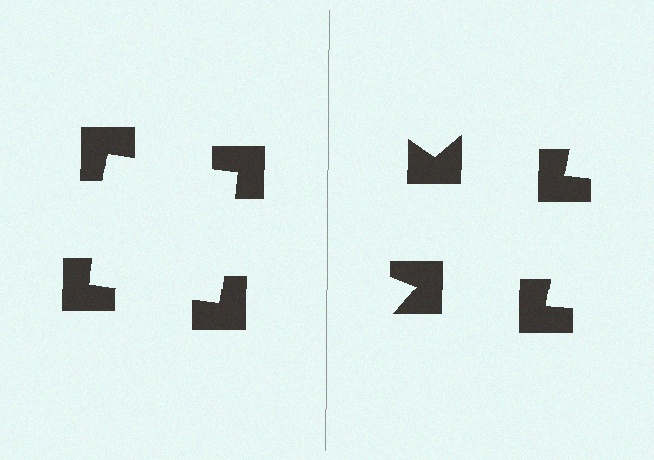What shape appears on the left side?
An illusory square.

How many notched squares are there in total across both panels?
8 — 4 on each side.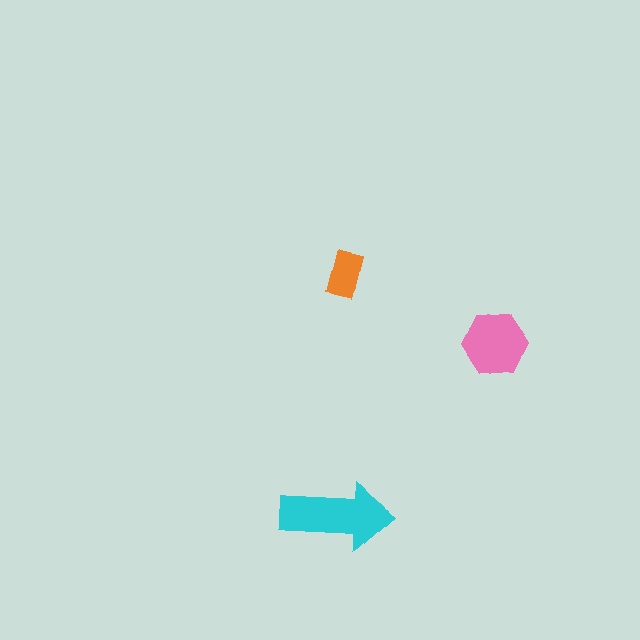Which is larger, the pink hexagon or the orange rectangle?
The pink hexagon.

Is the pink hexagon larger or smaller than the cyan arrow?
Smaller.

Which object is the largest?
The cyan arrow.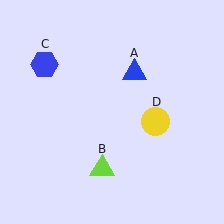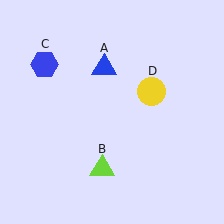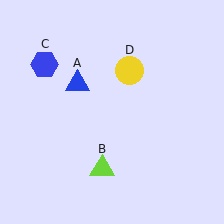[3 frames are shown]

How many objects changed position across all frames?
2 objects changed position: blue triangle (object A), yellow circle (object D).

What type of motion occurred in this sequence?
The blue triangle (object A), yellow circle (object D) rotated counterclockwise around the center of the scene.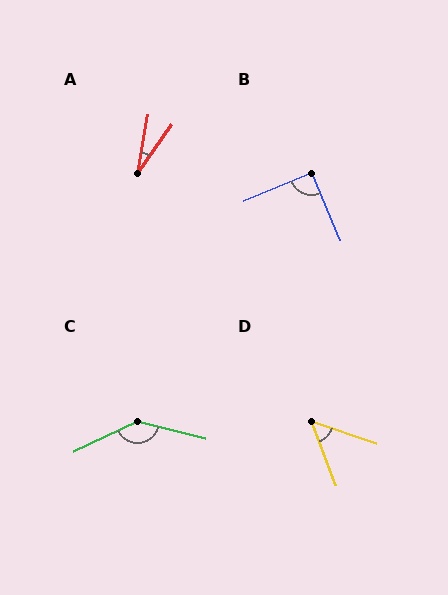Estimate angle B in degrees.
Approximately 91 degrees.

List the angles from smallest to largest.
A (25°), D (50°), B (91°), C (140°).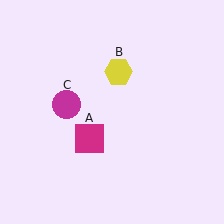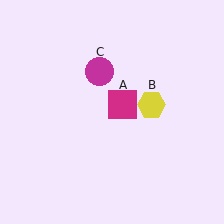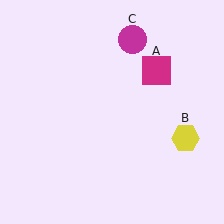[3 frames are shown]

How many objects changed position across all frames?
3 objects changed position: magenta square (object A), yellow hexagon (object B), magenta circle (object C).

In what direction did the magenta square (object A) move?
The magenta square (object A) moved up and to the right.